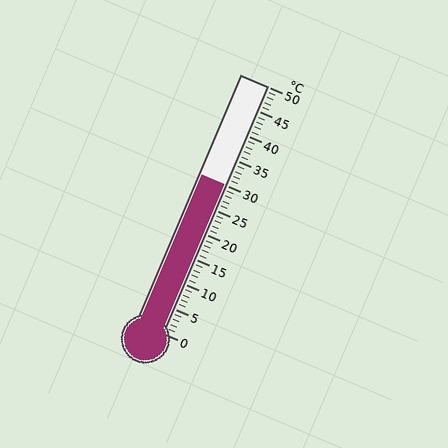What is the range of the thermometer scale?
The thermometer scale ranges from 0°C to 50°C.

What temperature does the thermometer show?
The thermometer shows approximately 30°C.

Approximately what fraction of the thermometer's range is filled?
The thermometer is filled to approximately 60% of its range.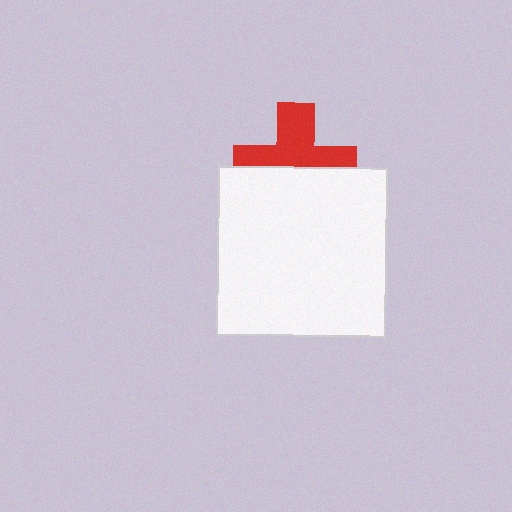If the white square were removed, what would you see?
You would see the complete red cross.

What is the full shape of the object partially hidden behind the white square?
The partially hidden object is a red cross.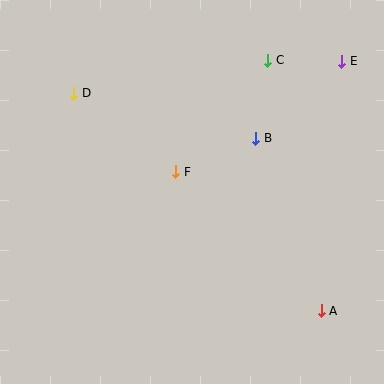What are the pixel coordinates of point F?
Point F is at (176, 172).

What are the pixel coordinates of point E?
Point E is at (342, 61).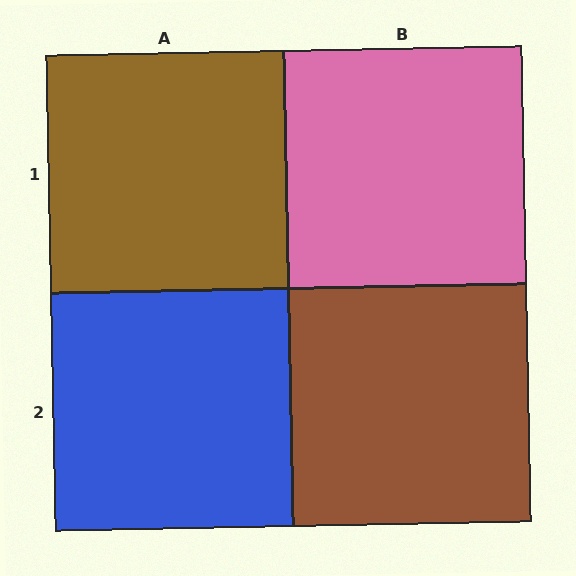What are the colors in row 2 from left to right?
Blue, brown.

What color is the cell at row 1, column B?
Pink.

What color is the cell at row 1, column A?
Brown.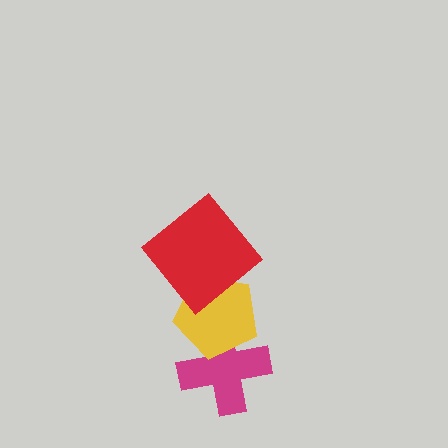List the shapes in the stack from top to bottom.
From top to bottom: the red diamond, the yellow pentagon, the magenta cross.